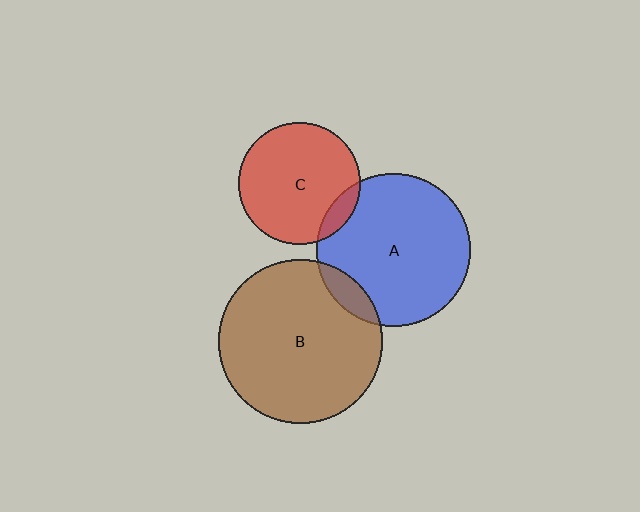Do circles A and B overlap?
Yes.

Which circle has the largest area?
Circle B (brown).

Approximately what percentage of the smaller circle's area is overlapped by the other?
Approximately 10%.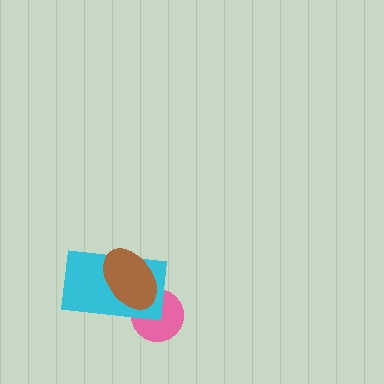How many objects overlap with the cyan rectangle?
2 objects overlap with the cyan rectangle.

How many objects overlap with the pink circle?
2 objects overlap with the pink circle.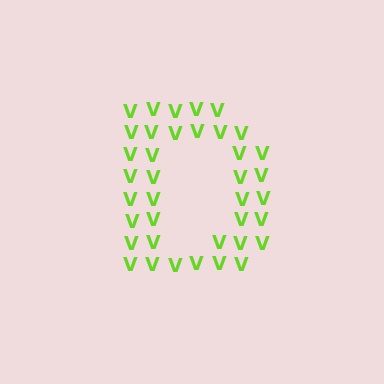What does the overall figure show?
The overall figure shows the letter D.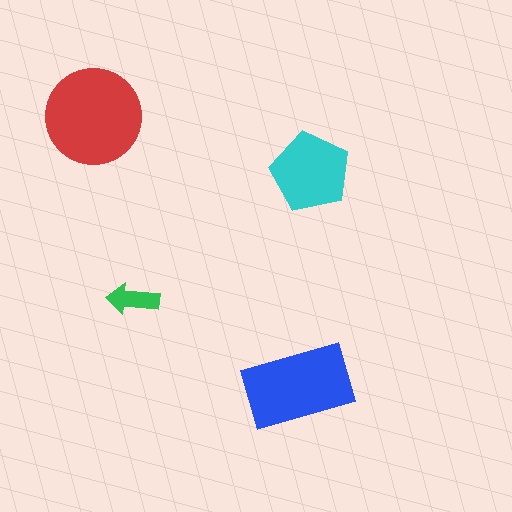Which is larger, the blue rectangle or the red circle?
The red circle.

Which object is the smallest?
The green arrow.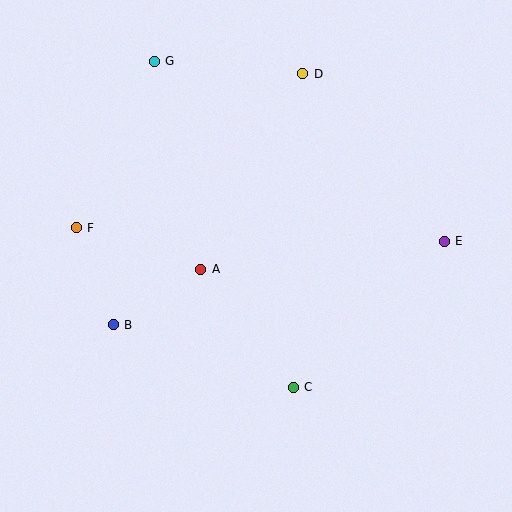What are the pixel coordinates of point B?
Point B is at (113, 325).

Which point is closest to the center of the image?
Point A at (201, 269) is closest to the center.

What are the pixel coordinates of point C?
Point C is at (293, 387).